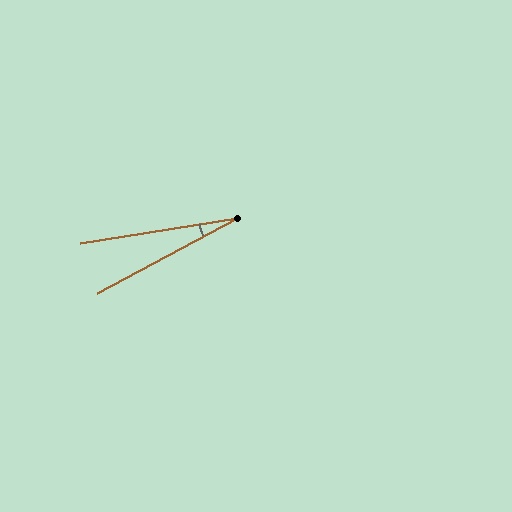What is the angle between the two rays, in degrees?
Approximately 19 degrees.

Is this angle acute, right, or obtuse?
It is acute.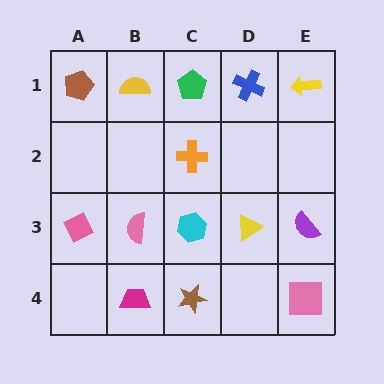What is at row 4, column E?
A pink square.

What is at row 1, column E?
A yellow arrow.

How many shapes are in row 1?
5 shapes.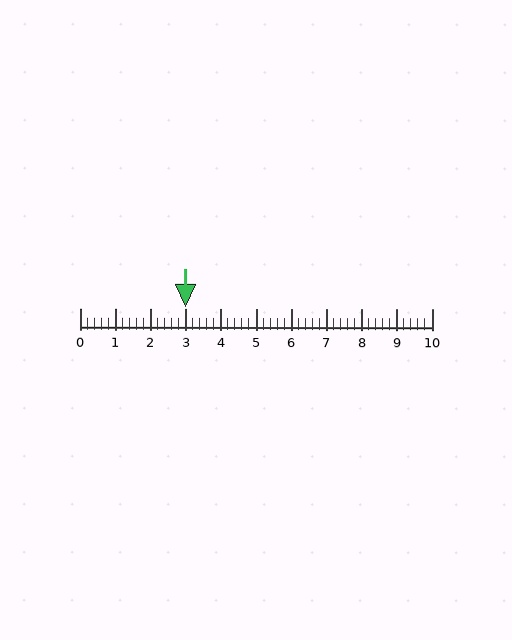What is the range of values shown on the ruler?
The ruler shows values from 0 to 10.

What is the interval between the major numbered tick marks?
The major tick marks are spaced 1 units apart.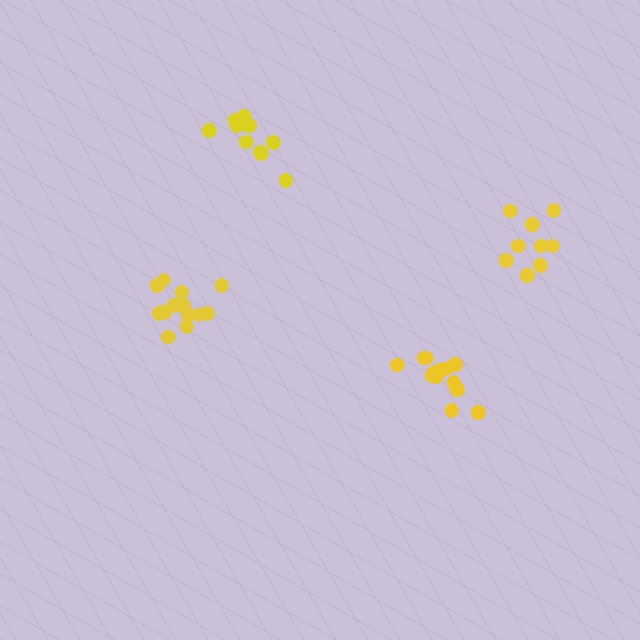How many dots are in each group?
Group 1: 14 dots, Group 2: 14 dots, Group 3: 9 dots, Group 4: 11 dots (48 total).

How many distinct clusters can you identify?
There are 4 distinct clusters.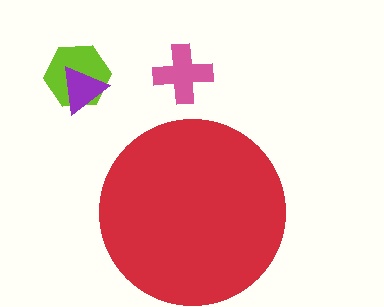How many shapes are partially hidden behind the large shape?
0 shapes are partially hidden.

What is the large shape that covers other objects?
A red circle.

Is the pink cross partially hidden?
No, the pink cross is fully visible.